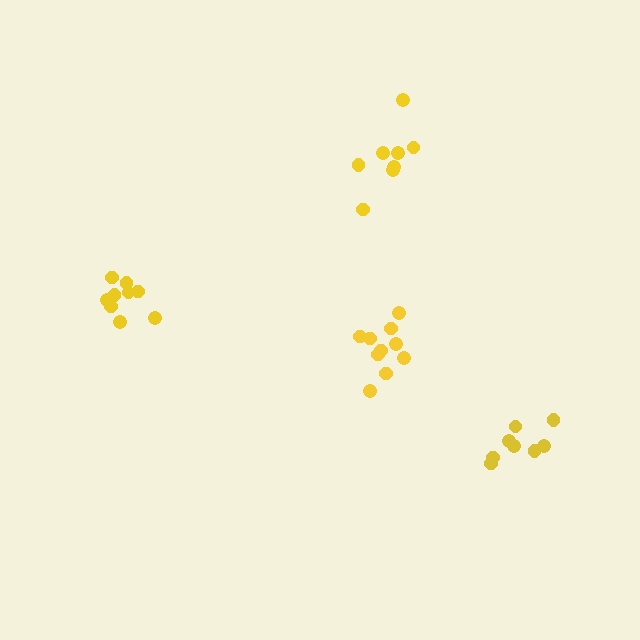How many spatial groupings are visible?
There are 4 spatial groupings.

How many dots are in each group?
Group 1: 10 dots, Group 2: 8 dots, Group 3: 9 dots, Group 4: 8 dots (35 total).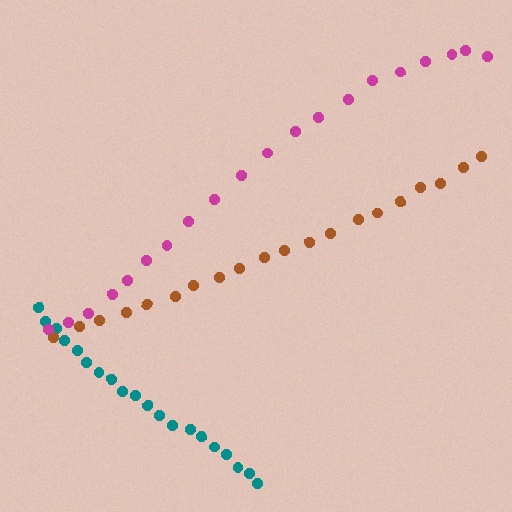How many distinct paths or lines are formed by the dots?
There are 3 distinct paths.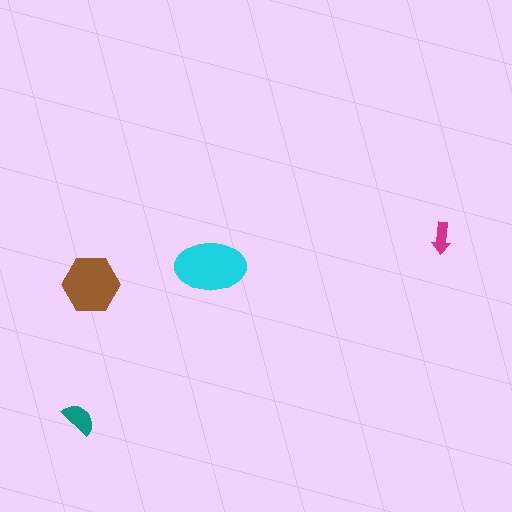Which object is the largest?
The cyan ellipse.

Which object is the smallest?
The magenta arrow.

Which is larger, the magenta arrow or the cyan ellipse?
The cyan ellipse.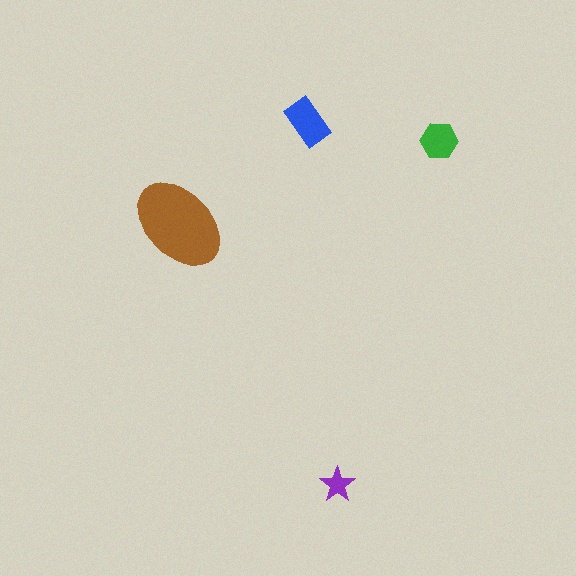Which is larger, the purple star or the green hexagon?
The green hexagon.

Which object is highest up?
The blue rectangle is topmost.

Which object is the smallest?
The purple star.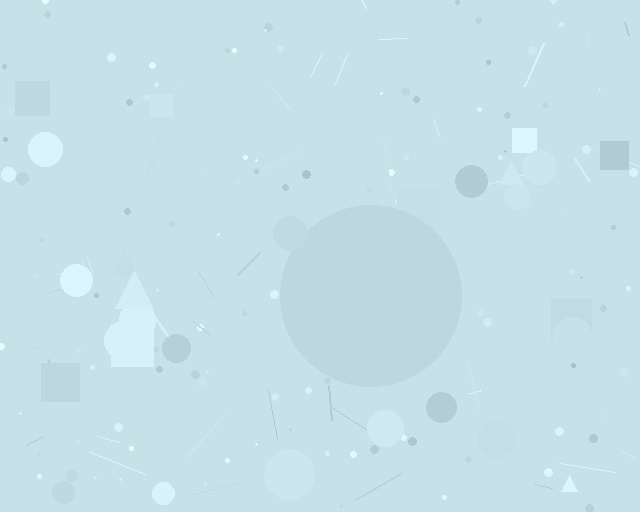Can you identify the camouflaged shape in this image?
The camouflaged shape is a circle.